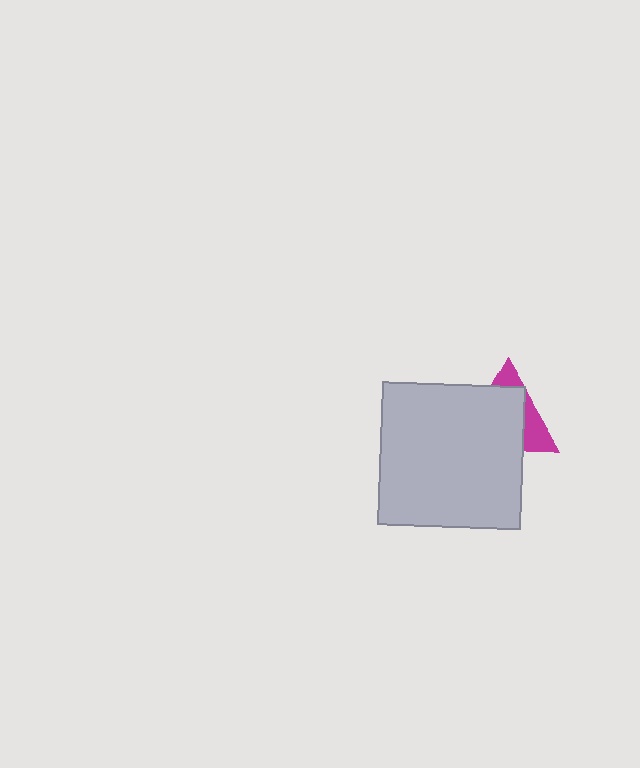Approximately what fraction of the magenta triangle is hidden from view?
Roughly 67% of the magenta triangle is hidden behind the light gray square.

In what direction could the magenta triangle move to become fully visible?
The magenta triangle could move toward the upper-right. That would shift it out from behind the light gray square entirely.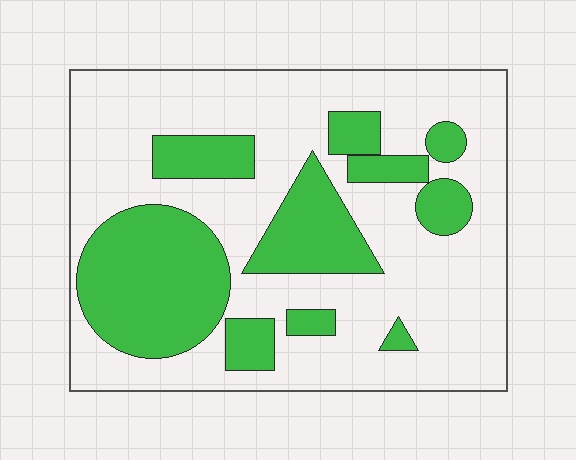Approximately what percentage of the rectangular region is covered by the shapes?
Approximately 30%.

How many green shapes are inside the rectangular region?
10.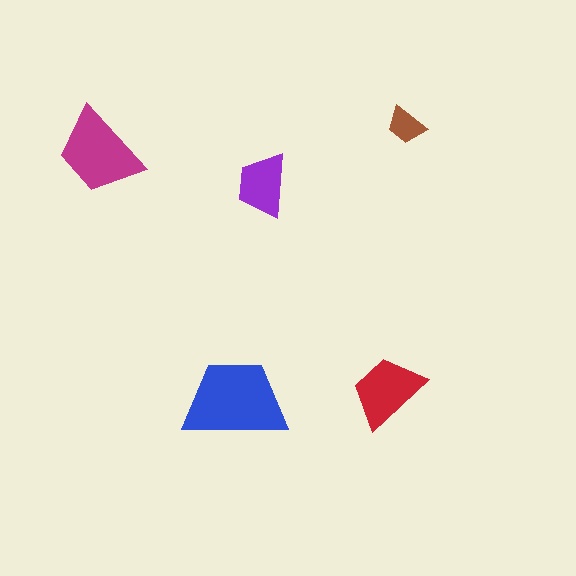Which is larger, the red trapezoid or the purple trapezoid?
The red one.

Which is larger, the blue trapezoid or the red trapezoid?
The blue one.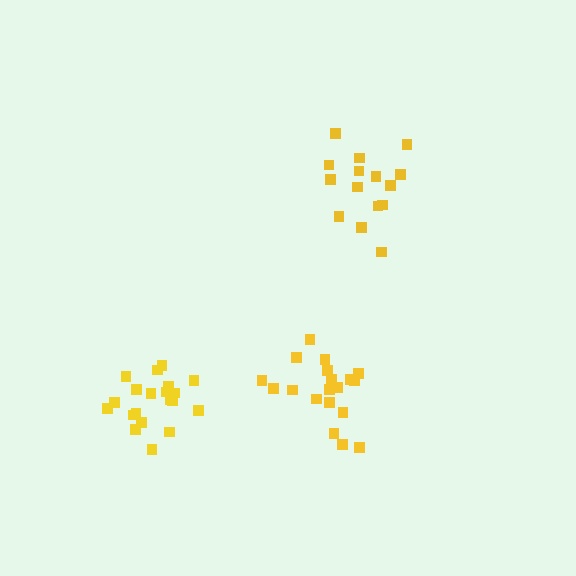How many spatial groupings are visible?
There are 3 spatial groupings.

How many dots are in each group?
Group 1: 20 dots, Group 2: 15 dots, Group 3: 19 dots (54 total).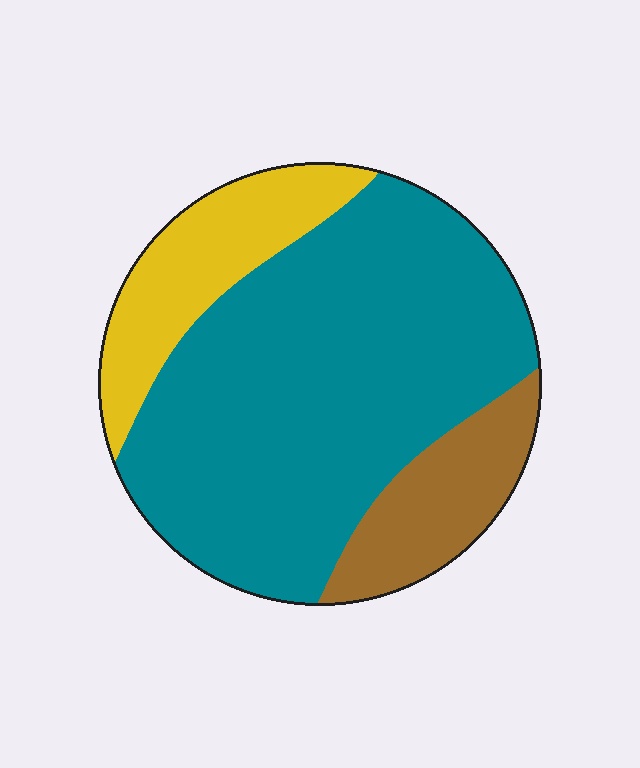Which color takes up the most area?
Teal, at roughly 70%.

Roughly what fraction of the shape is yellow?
Yellow takes up about one sixth (1/6) of the shape.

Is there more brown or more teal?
Teal.